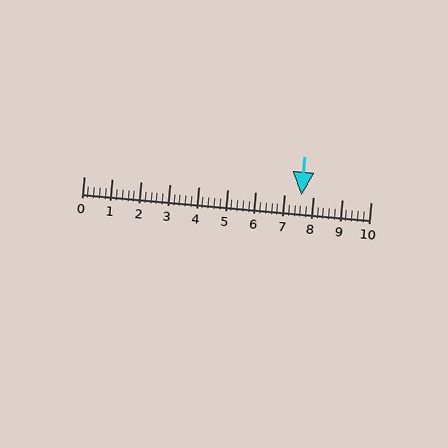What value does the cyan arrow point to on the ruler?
The cyan arrow points to approximately 7.6.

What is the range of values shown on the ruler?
The ruler shows values from 0 to 10.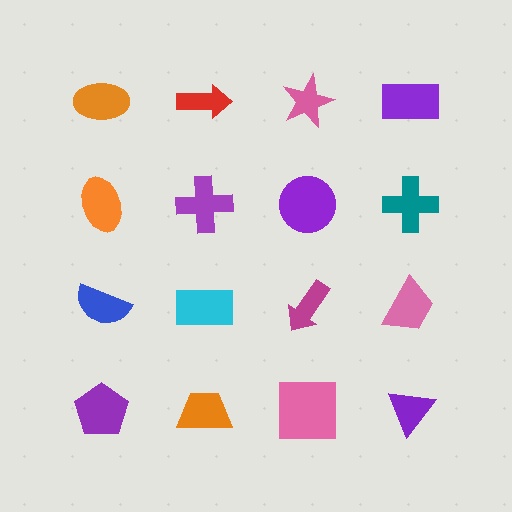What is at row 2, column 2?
A purple cross.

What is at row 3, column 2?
A cyan rectangle.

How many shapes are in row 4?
4 shapes.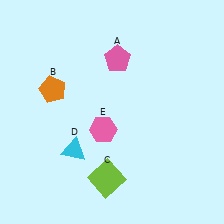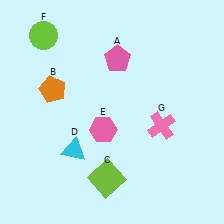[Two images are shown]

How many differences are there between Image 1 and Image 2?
There are 2 differences between the two images.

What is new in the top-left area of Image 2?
A lime circle (F) was added in the top-left area of Image 2.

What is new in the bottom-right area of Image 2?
A pink cross (G) was added in the bottom-right area of Image 2.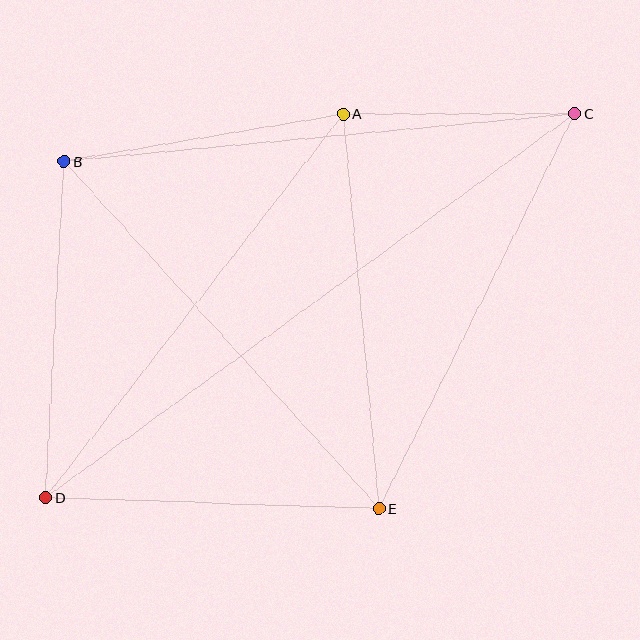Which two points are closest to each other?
Points A and C are closest to each other.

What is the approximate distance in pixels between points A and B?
The distance between A and B is approximately 283 pixels.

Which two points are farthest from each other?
Points C and D are farthest from each other.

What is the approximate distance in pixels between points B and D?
The distance between B and D is approximately 337 pixels.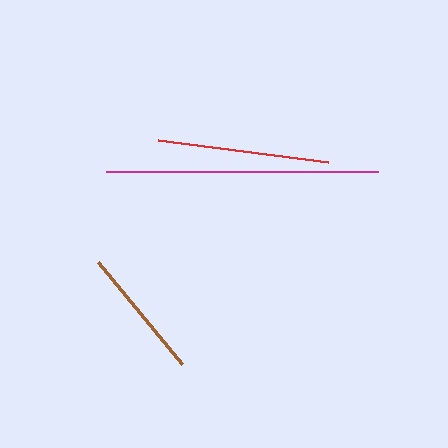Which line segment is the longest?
The magenta line is the longest at approximately 272 pixels.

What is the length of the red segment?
The red segment is approximately 171 pixels long.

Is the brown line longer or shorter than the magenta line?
The magenta line is longer than the brown line.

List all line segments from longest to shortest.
From longest to shortest: magenta, red, brown.